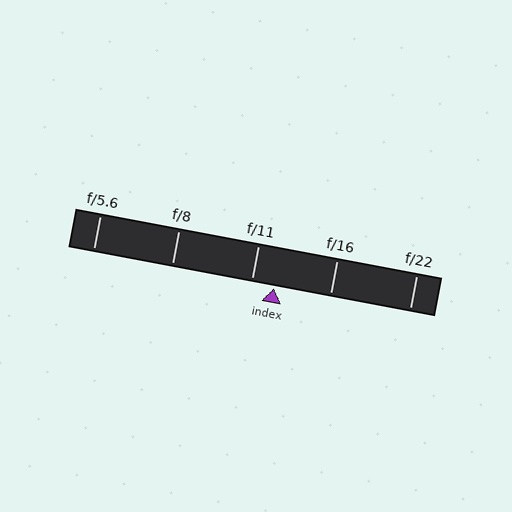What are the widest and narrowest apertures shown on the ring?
The widest aperture shown is f/5.6 and the narrowest is f/22.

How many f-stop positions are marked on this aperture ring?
There are 5 f-stop positions marked.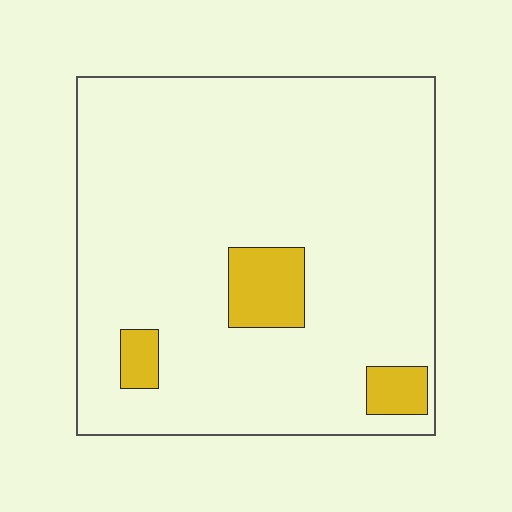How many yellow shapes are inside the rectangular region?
3.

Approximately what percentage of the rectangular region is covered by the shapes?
Approximately 10%.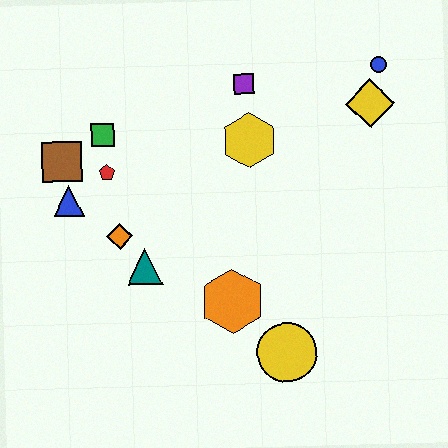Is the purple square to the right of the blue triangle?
Yes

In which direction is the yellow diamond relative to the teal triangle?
The yellow diamond is to the right of the teal triangle.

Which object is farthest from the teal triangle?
The blue circle is farthest from the teal triangle.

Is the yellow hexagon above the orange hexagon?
Yes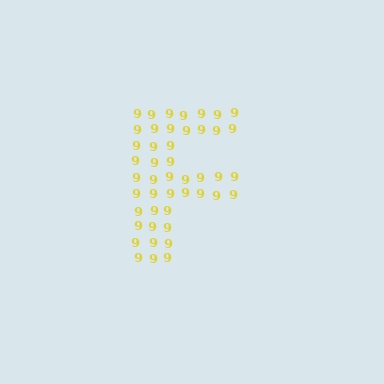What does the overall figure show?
The overall figure shows the letter F.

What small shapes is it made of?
It is made of small digit 9's.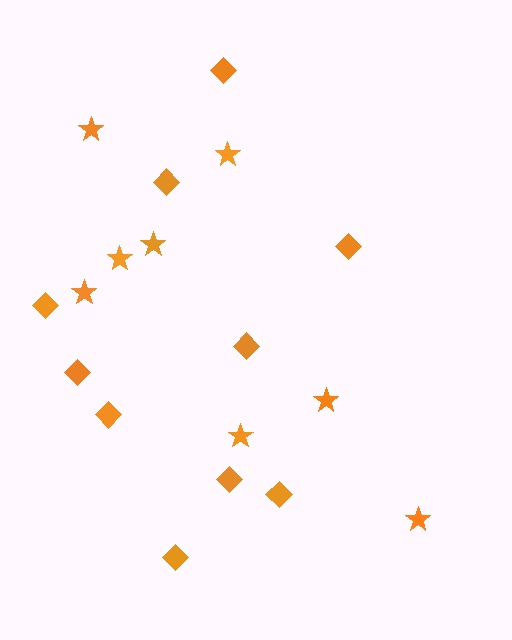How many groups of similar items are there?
There are 2 groups: one group of diamonds (10) and one group of stars (8).